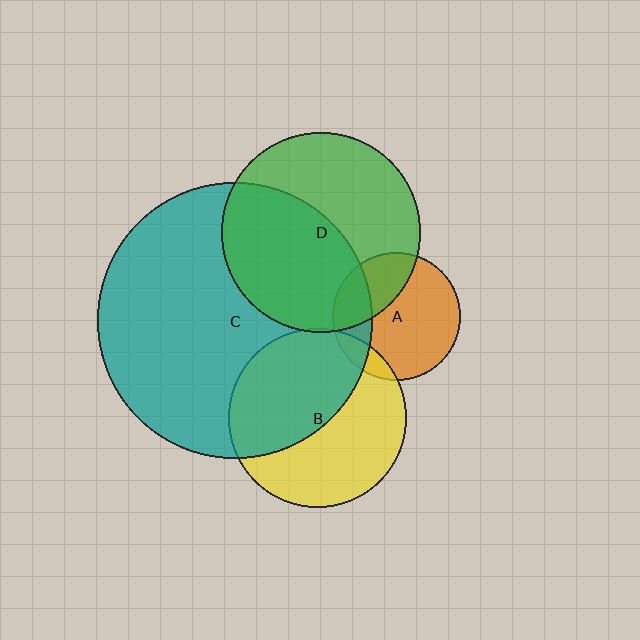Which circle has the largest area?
Circle C (teal).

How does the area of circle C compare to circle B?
Approximately 2.4 times.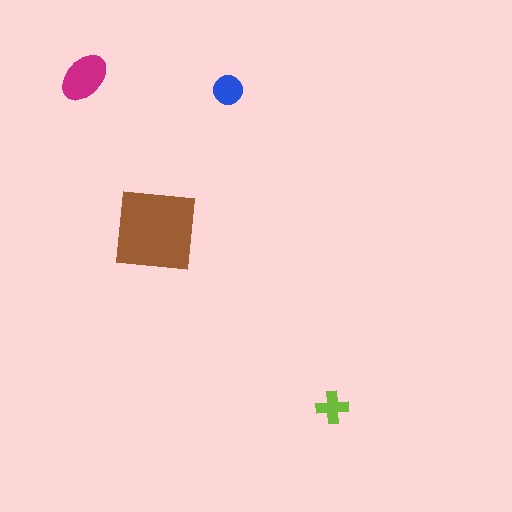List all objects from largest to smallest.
The brown square, the magenta ellipse, the blue circle, the lime cross.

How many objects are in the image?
There are 4 objects in the image.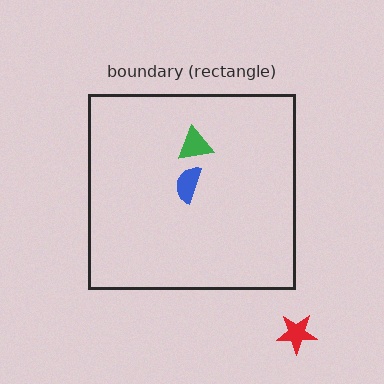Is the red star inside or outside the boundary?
Outside.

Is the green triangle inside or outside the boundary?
Inside.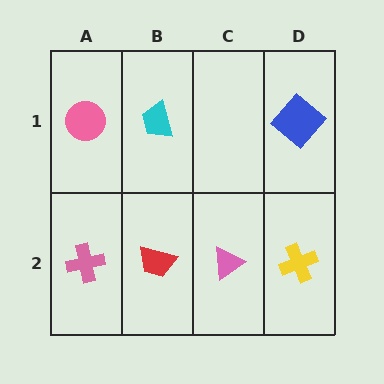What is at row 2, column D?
A yellow cross.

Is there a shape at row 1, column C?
No, that cell is empty.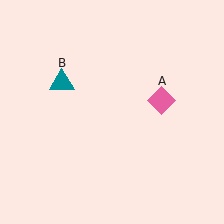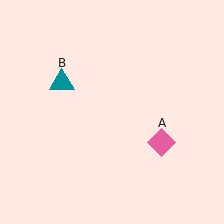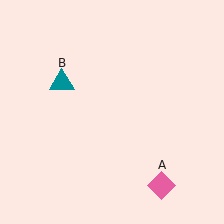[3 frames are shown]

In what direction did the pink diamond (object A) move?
The pink diamond (object A) moved down.